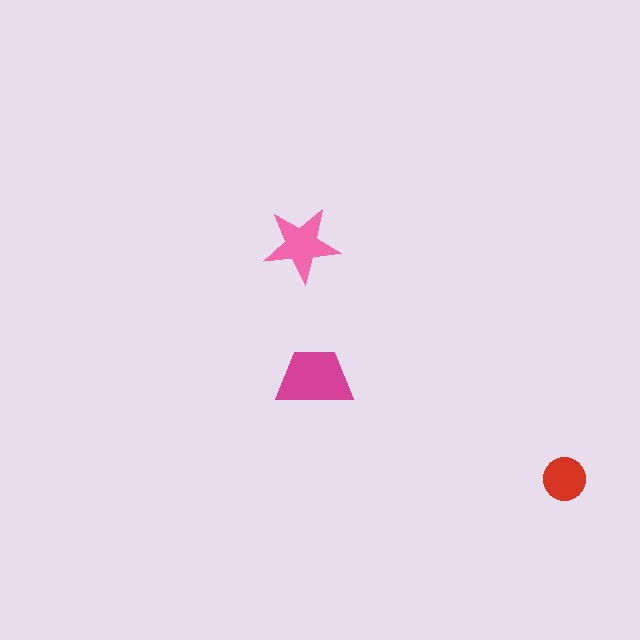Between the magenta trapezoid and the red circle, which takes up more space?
The magenta trapezoid.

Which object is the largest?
The magenta trapezoid.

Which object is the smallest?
The red circle.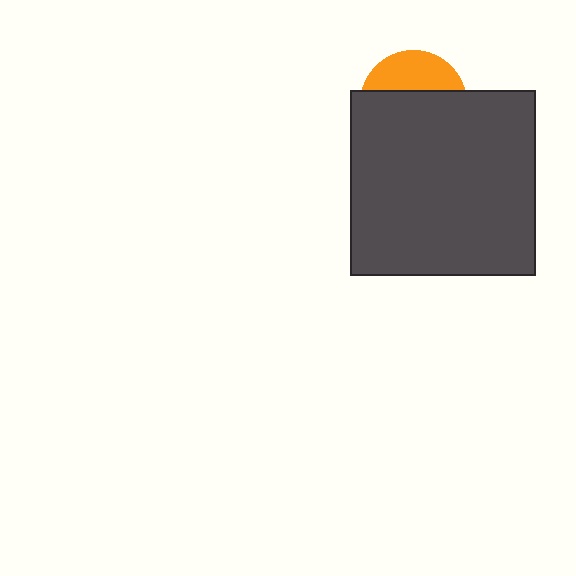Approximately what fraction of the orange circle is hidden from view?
Roughly 67% of the orange circle is hidden behind the dark gray square.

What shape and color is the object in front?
The object in front is a dark gray square.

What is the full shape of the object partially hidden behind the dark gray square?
The partially hidden object is an orange circle.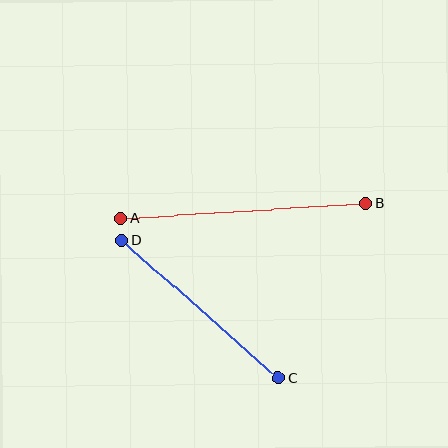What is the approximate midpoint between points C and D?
The midpoint is at approximately (200, 309) pixels.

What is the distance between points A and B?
The distance is approximately 246 pixels.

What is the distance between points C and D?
The distance is approximately 209 pixels.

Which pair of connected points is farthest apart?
Points A and B are farthest apart.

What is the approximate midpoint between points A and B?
The midpoint is at approximately (243, 211) pixels.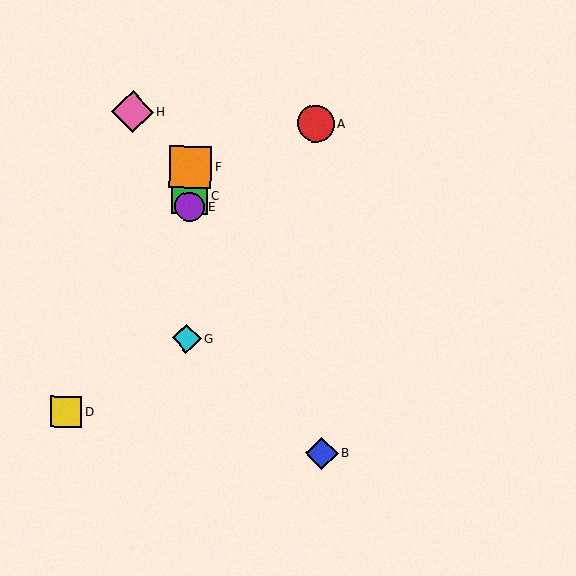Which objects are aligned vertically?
Objects C, E, F, G are aligned vertically.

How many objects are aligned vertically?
4 objects (C, E, F, G) are aligned vertically.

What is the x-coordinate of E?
Object E is at x≈190.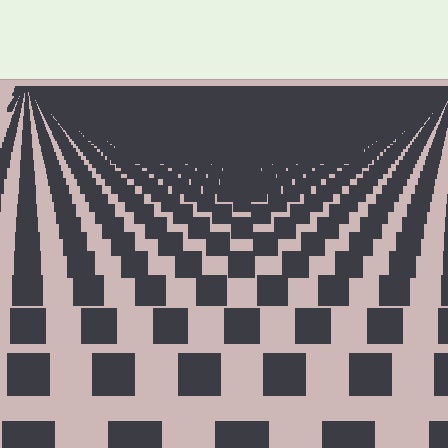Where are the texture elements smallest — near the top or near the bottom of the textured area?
Near the top.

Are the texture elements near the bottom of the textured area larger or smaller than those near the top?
Larger. Near the bottom, elements are closer to the viewer and appear at a bigger on-screen size.